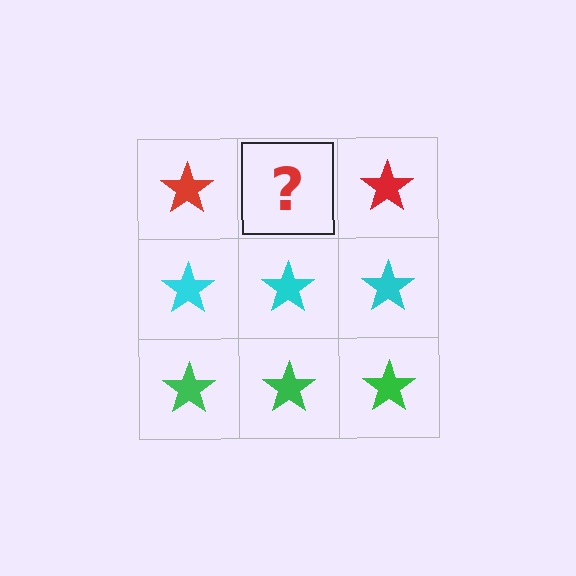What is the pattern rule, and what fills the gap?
The rule is that each row has a consistent color. The gap should be filled with a red star.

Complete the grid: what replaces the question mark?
The question mark should be replaced with a red star.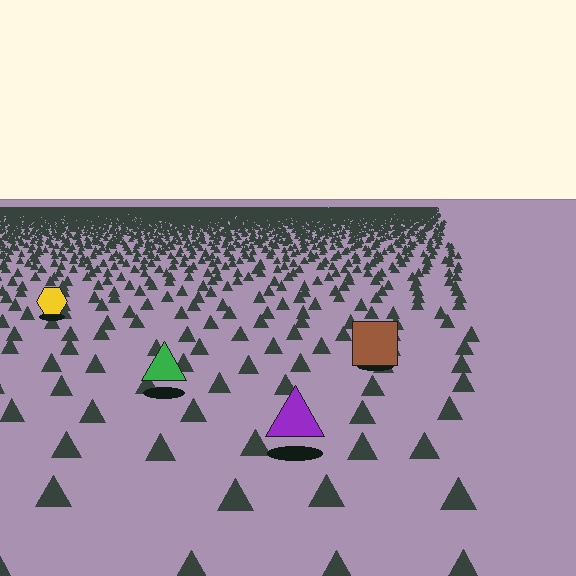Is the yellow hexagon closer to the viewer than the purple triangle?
No. The purple triangle is closer — you can tell from the texture gradient: the ground texture is coarser near it.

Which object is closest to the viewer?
The purple triangle is closest. The texture marks near it are larger and more spread out.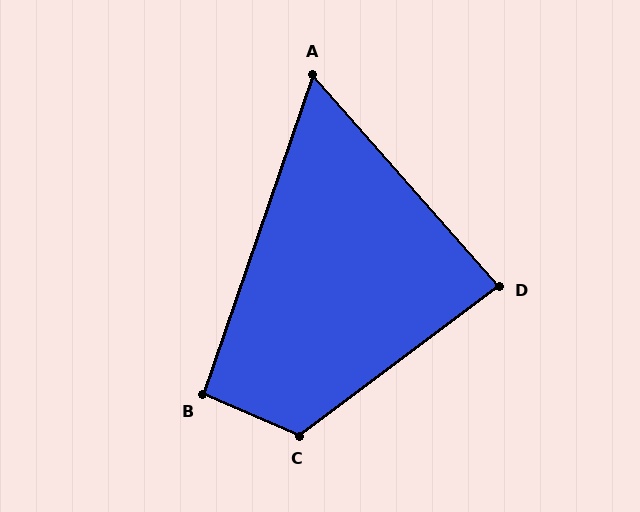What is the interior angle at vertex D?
Approximately 86 degrees (approximately right).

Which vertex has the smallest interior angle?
A, at approximately 60 degrees.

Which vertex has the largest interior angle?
C, at approximately 120 degrees.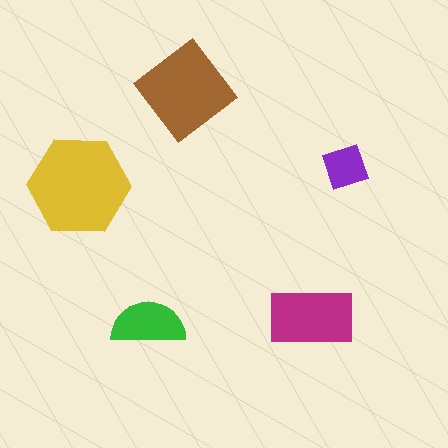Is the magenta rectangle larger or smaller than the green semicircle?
Larger.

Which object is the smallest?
The purple square.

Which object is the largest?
The yellow hexagon.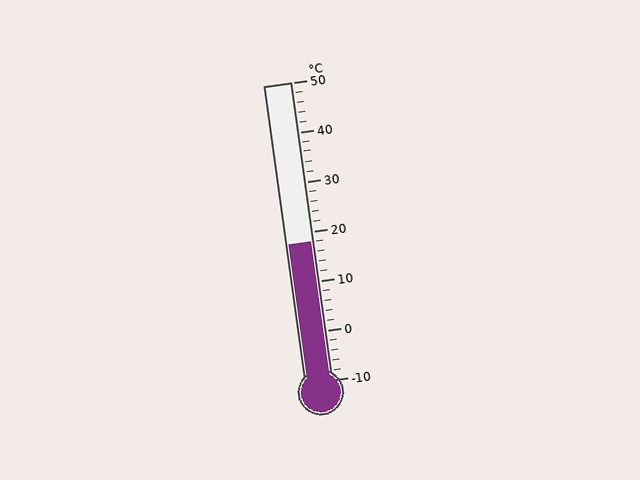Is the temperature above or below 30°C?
The temperature is below 30°C.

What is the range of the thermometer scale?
The thermometer scale ranges from -10°C to 50°C.